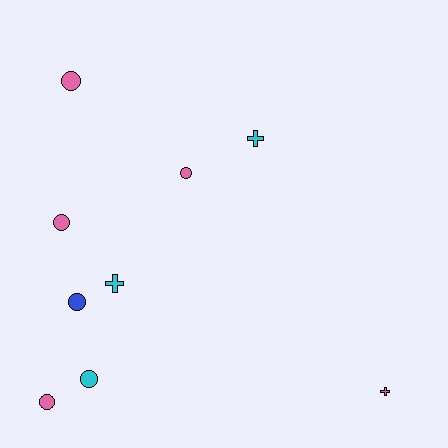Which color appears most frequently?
Pink, with 5 objects.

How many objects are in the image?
There are 9 objects.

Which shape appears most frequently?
Circle, with 6 objects.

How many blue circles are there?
There is 1 blue circle.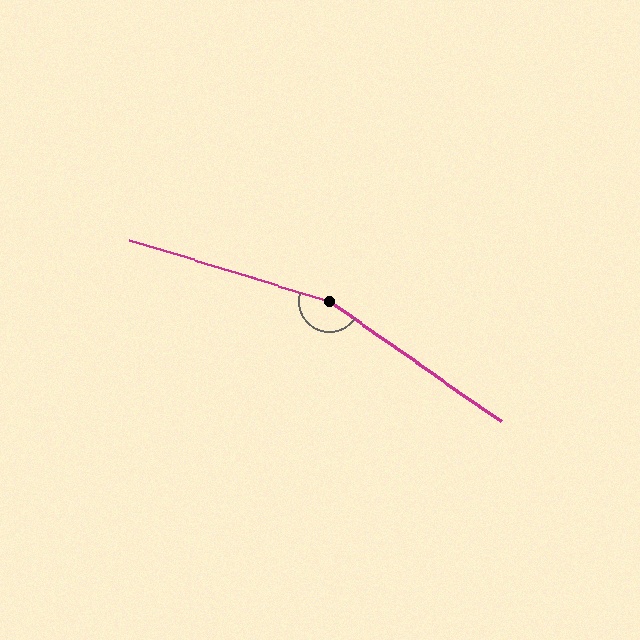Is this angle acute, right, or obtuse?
It is obtuse.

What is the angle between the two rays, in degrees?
Approximately 162 degrees.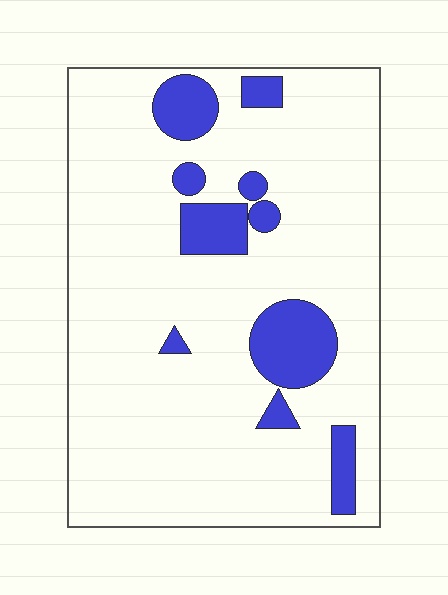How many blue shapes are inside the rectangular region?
10.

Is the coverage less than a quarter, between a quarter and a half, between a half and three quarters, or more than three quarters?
Less than a quarter.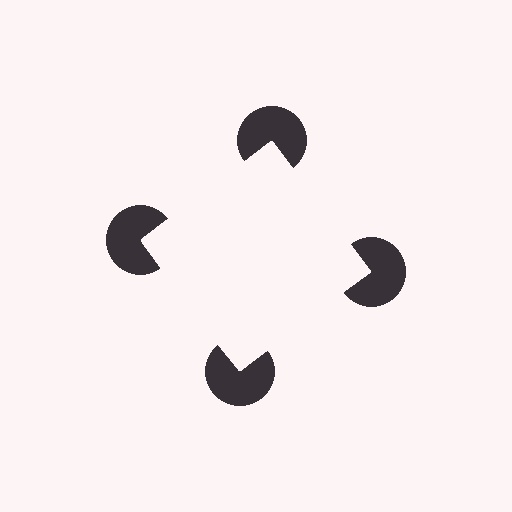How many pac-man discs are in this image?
There are 4 — one at each vertex of the illusory square.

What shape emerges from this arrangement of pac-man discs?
An illusory square — its edges are inferred from the aligned wedge cuts in the pac-man discs, not physically drawn.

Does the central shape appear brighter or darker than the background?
It typically appears slightly brighter than the background, even though no actual brightness change is drawn.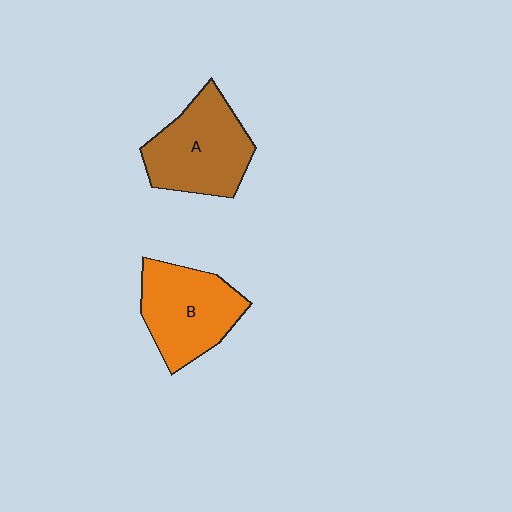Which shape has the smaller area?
Shape B (orange).